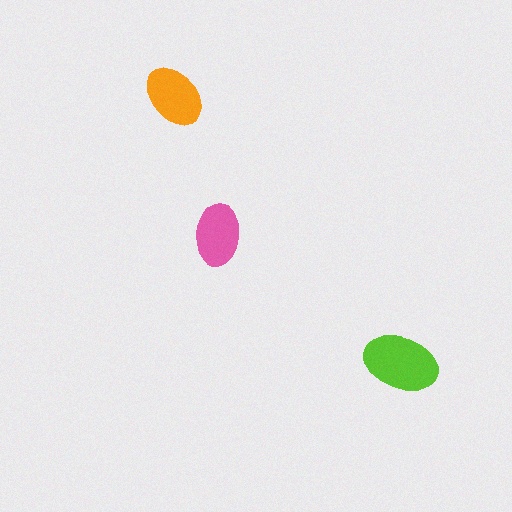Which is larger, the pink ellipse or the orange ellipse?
The orange one.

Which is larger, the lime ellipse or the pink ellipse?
The lime one.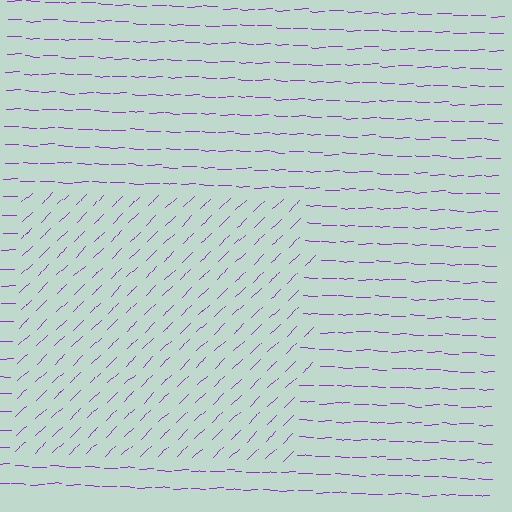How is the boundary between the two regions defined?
The boundary is defined purely by a change in line orientation (approximately 45 degrees difference). All lines are the same color and thickness.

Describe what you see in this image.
The image is filled with small purple line segments. A rectangle region in the image has lines oriented differently from the surrounding lines, creating a visible texture boundary.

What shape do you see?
I see a rectangle.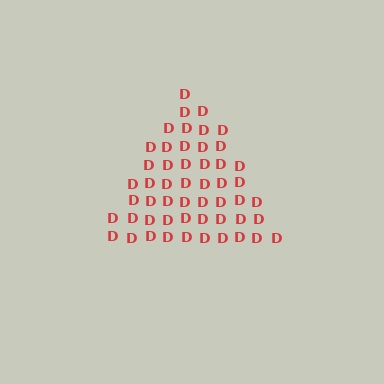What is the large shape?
The large shape is a triangle.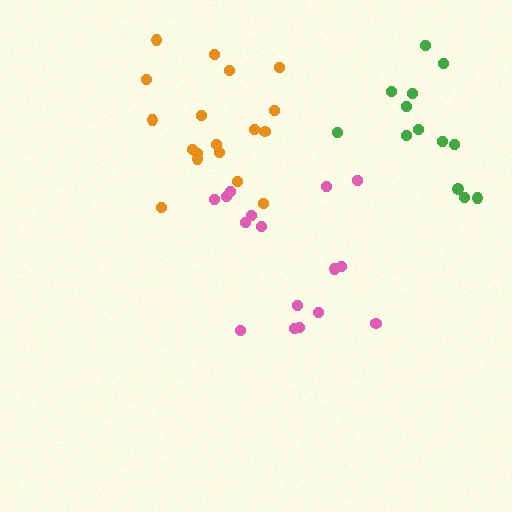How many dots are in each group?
Group 1: 16 dots, Group 2: 18 dots, Group 3: 13 dots (47 total).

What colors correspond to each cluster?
The clusters are colored: pink, orange, green.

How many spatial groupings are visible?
There are 3 spatial groupings.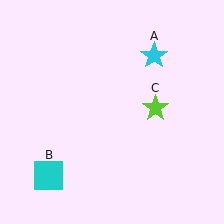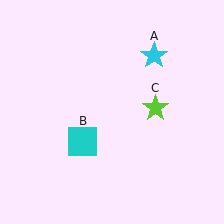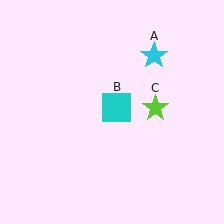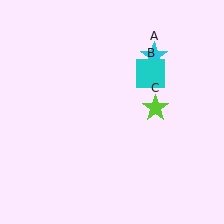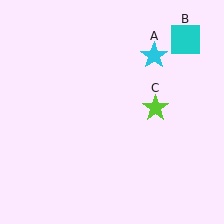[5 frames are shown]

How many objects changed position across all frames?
1 object changed position: cyan square (object B).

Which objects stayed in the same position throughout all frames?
Cyan star (object A) and lime star (object C) remained stationary.